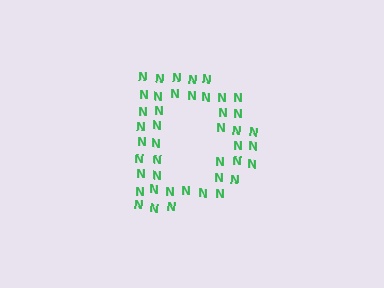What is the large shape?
The large shape is the letter D.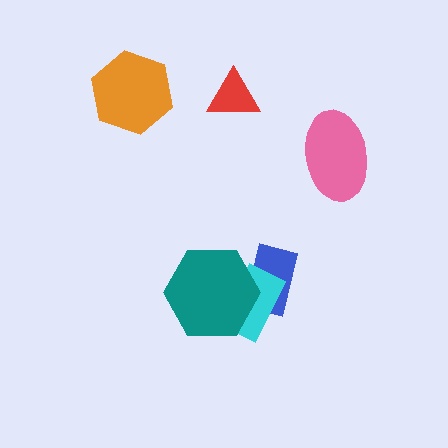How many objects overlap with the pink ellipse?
0 objects overlap with the pink ellipse.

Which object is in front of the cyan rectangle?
The teal hexagon is in front of the cyan rectangle.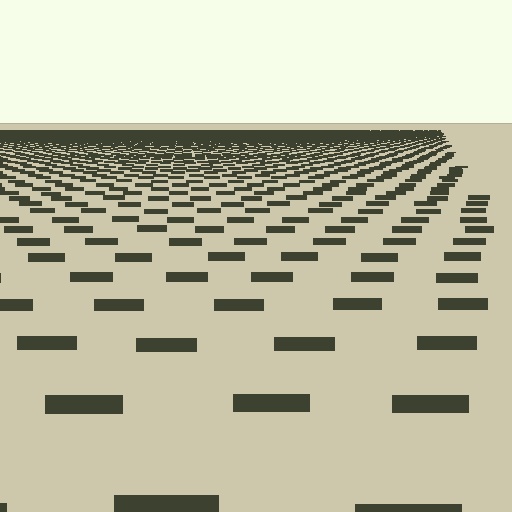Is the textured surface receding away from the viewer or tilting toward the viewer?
The surface is receding away from the viewer. Texture elements get smaller and denser toward the top.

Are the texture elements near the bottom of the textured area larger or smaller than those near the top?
Larger. Near the bottom, elements are closer to the viewer and appear at a bigger on-screen size.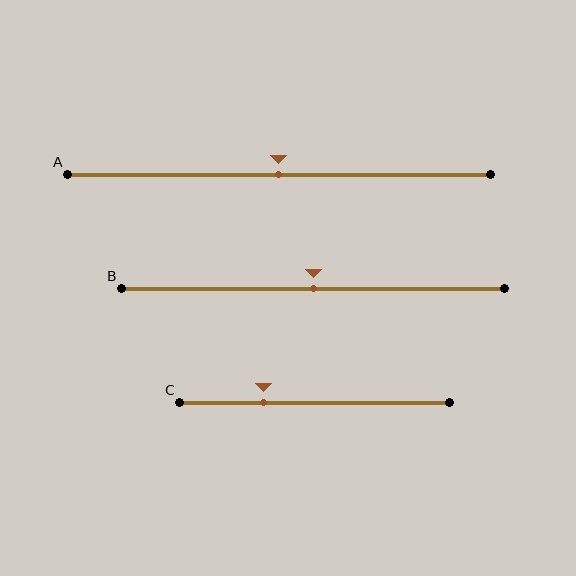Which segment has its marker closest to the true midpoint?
Segment A has its marker closest to the true midpoint.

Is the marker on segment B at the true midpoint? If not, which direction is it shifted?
Yes, the marker on segment B is at the true midpoint.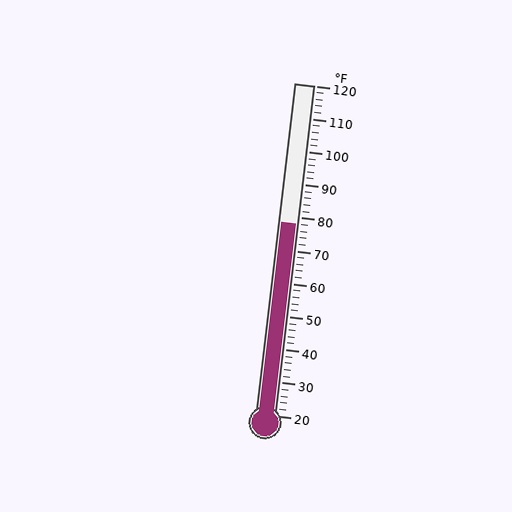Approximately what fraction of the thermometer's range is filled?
The thermometer is filled to approximately 60% of its range.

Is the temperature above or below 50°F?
The temperature is above 50°F.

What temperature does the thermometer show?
The thermometer shows approximately 78°F.